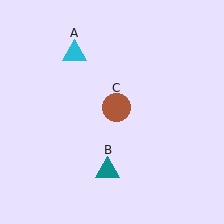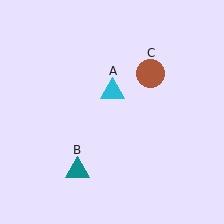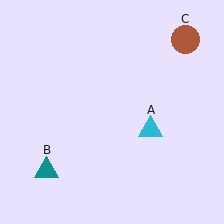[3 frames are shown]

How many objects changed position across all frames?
3 objects changed position: cyan triangle (object A), teal triangle (object B), brown circle (object C).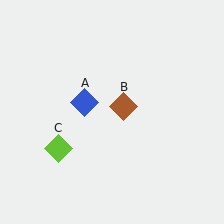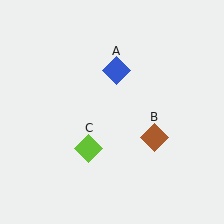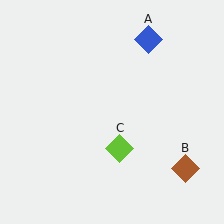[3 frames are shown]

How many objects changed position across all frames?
3 objects changed position: blue diamond (object A), brown diamond (object B), lime diamond (object C).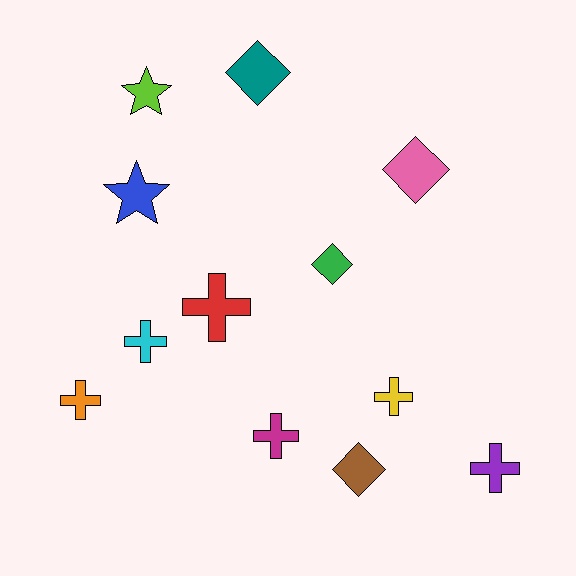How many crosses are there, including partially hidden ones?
There are 6 crosses.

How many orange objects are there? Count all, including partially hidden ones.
There is 1 orange object.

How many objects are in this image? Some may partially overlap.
There are 12 objects.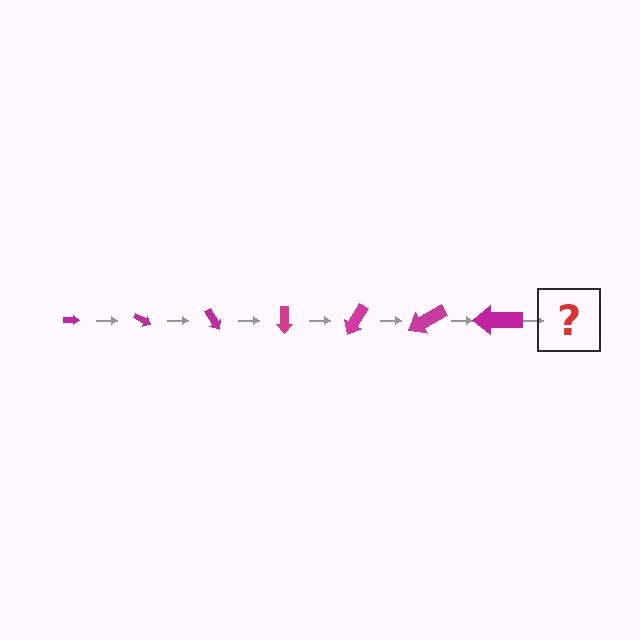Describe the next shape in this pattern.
It should be an arrow, larger than the previous one and rotated 210 degrees from the start.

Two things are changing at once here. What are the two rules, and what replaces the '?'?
The two rules are that the arrow grows larger each step and it rotates 30 degrees each step. The '?' should be an arrow, larger than the previous one and rotated 210 degrees from the start.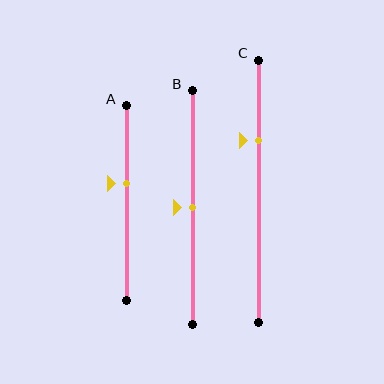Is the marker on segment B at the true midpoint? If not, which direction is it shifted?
Yes, the marker on segment B is at the true midpoint.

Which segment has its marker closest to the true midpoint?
Segment B has its marker closest to the true midpoint.